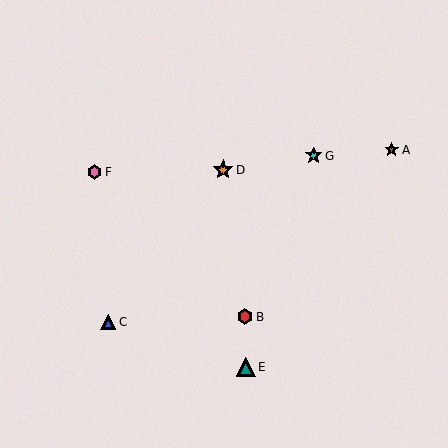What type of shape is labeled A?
Shape A is a brown star.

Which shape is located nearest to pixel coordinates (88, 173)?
The pink hexagon (labeled F) at (95, 172) is nearest to that location.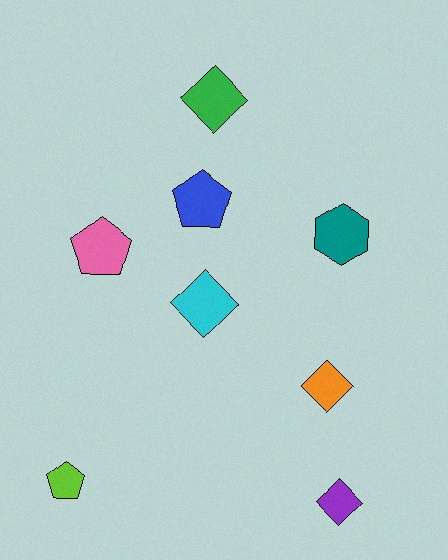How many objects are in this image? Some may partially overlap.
There are 8 objects.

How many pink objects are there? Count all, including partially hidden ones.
There is 1 pink object.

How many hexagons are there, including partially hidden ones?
There is 1 hexagon.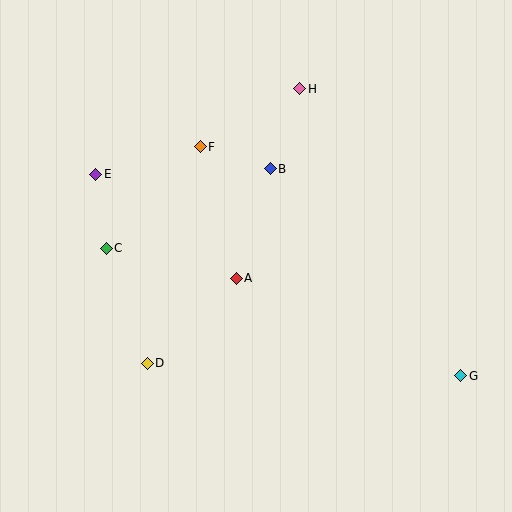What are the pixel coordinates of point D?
Point D is at (147, 363).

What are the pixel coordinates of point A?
Point A is at (236, 278).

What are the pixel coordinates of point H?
Point H is at (300, 89).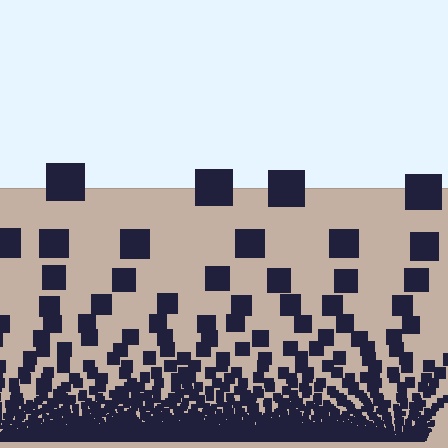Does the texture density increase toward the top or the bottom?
Density increases toward the bottom.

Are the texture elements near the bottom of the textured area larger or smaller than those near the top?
Smaller. The gradient is inverted — elements near the bottom are smaller and denser.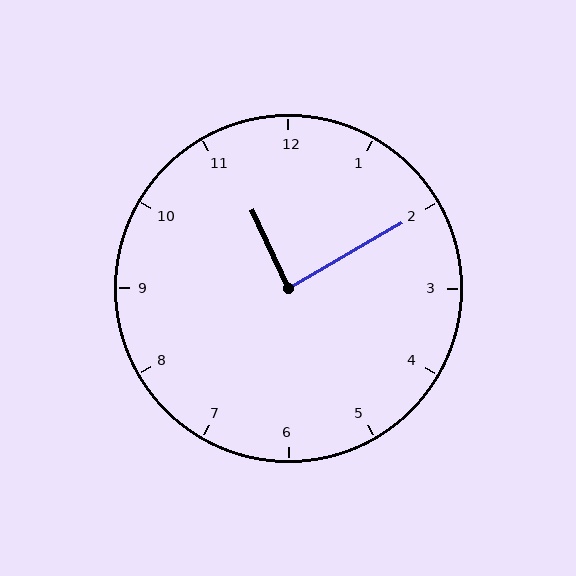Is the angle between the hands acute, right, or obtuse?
It is right.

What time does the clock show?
11:10.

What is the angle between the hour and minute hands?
Approximately 85 degrees.